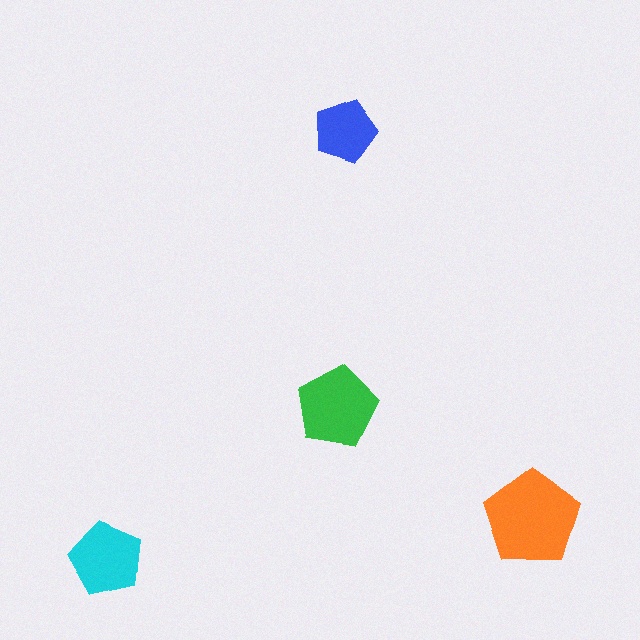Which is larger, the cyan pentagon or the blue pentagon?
The cyan one.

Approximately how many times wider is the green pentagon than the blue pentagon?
About 1.5 times wider.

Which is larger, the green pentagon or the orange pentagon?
The orange one.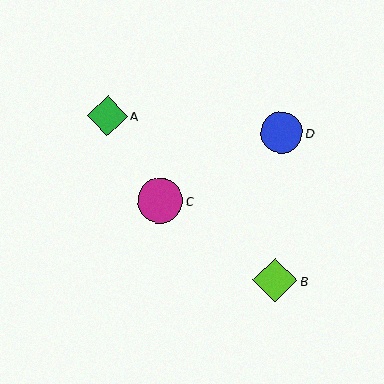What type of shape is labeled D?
Shape D is a blue circle.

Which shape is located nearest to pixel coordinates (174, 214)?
The magenta circle (labeled C) at (160, 201) is nearest to that location.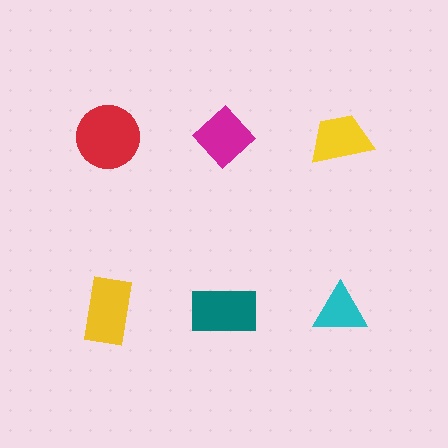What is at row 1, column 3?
A yellow trapezoid.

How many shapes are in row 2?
3 shapes.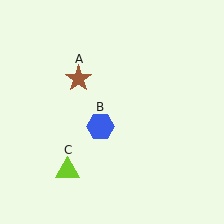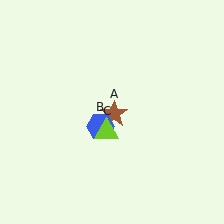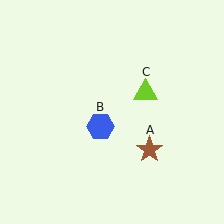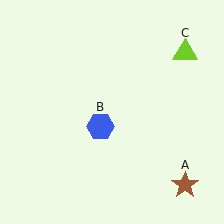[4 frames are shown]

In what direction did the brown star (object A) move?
The brown star (object A) moved down and to the right.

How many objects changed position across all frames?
2 objects changed position: brown star (object A), lime triangle (object C).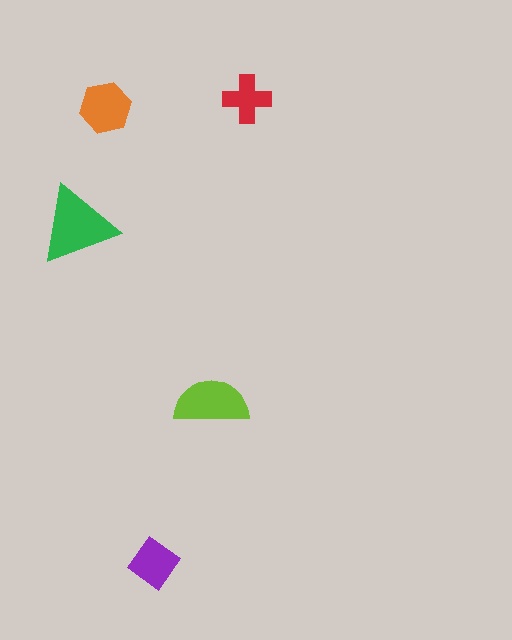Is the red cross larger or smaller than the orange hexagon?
Smaller.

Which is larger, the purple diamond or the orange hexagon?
The orange hexagon.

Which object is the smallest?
The red cross.